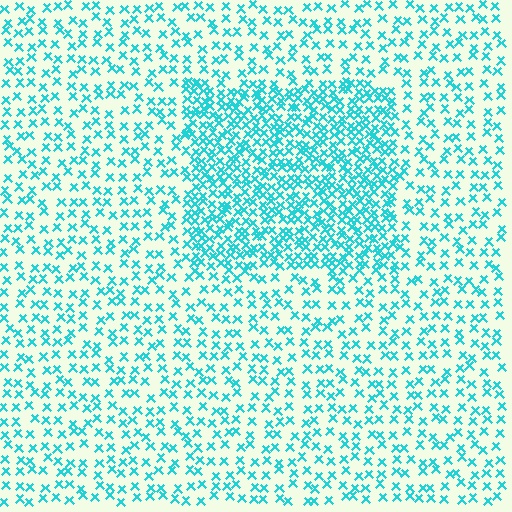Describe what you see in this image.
The image contains small cyan elements arranged at two different densities. A rectangle-shaped region is visible where the elements are more densely packed than the surrounding area.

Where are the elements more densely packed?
The elements are more densely packed inside the rectangle boundary.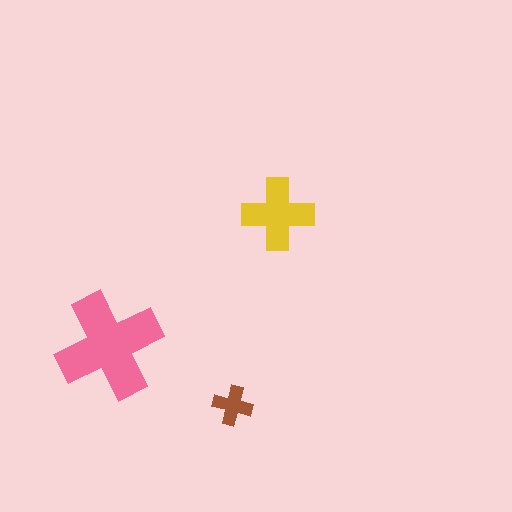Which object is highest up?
The yellow cross is topmost.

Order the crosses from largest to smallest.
the pink one, the yellow one, the brown one.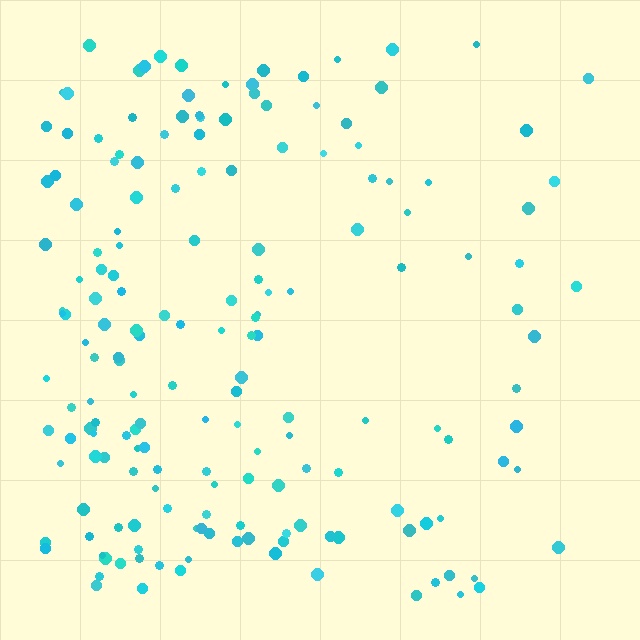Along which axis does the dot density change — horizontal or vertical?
Horizontal.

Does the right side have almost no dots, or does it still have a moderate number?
Still a moderate number, just noticeably fewer than the left.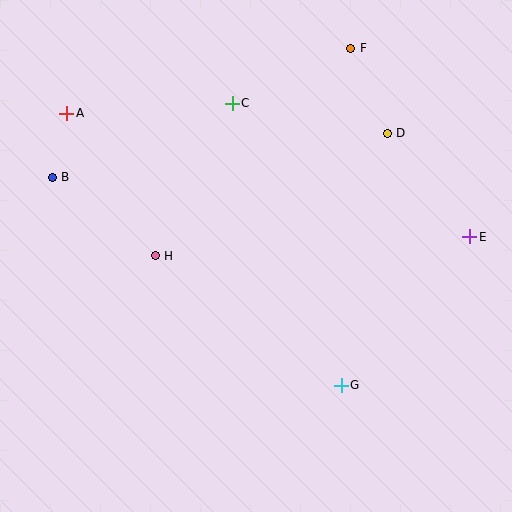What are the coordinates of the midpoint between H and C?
The midpoint between H and C is at (194, 179).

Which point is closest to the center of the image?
Point H at (155, 256) is closest to the center.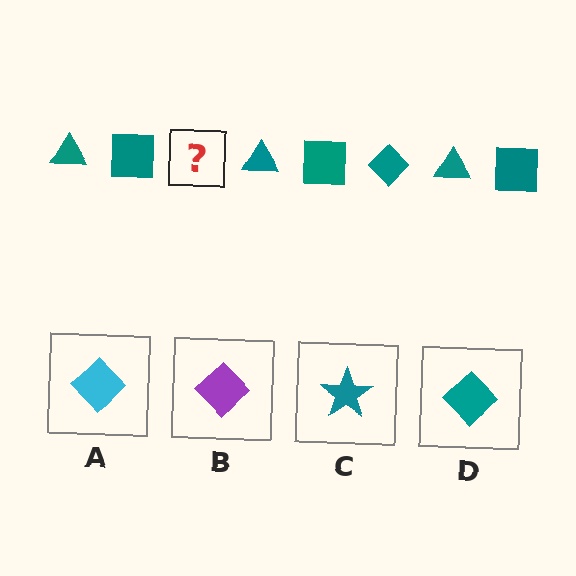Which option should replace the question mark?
Option D.